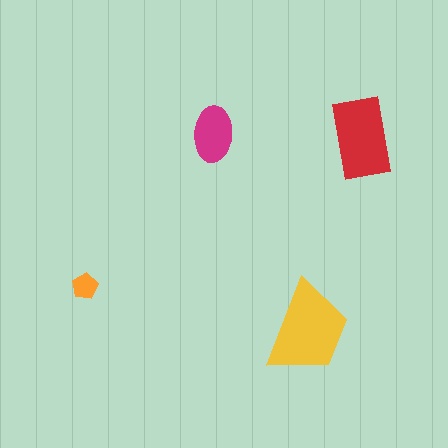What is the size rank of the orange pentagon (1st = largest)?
4th.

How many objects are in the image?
There are 4 objects in the image.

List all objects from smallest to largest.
The orange pentagon, the magenta ellipse, the red rectangle, the yellow trapezoid.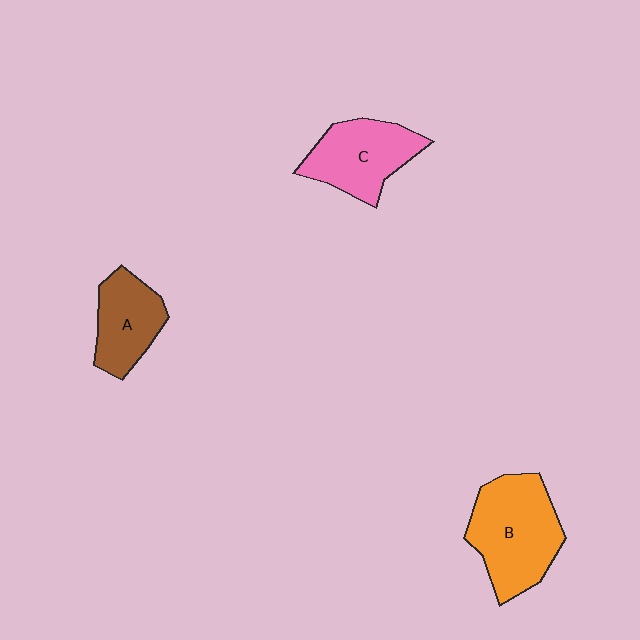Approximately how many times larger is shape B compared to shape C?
Approximately 1.3 times.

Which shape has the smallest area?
Shape A (brown).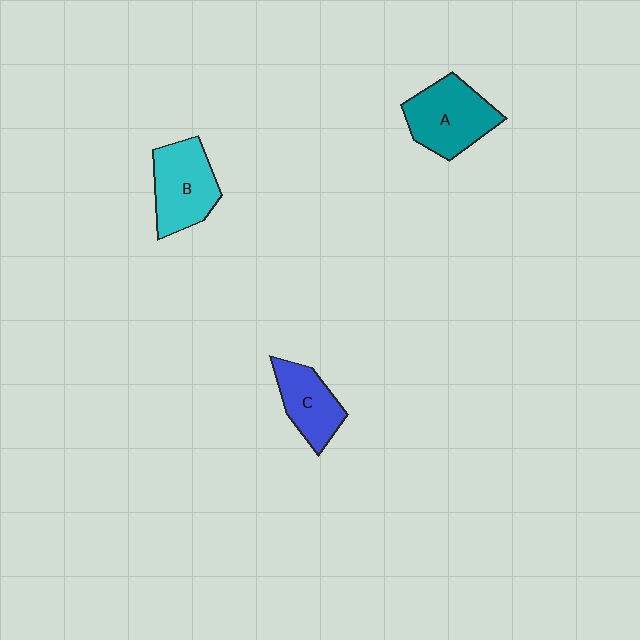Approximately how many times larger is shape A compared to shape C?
Approximately 1.4 times.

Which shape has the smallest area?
Shape C (blue).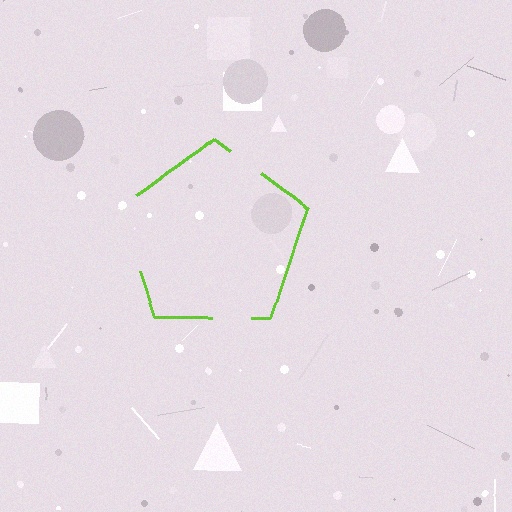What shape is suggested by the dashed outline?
The dashed outline suggests a pentagon.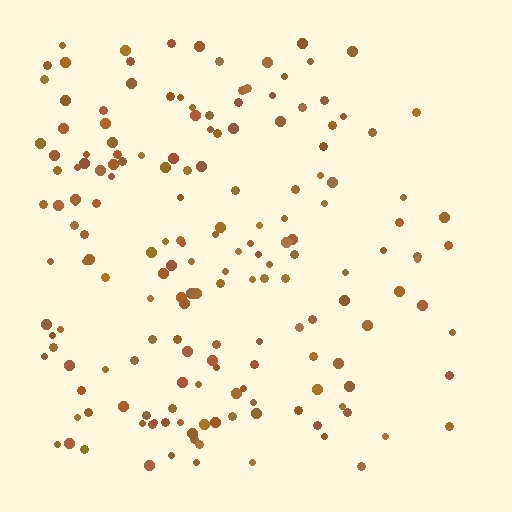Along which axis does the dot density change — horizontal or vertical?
Horizontal.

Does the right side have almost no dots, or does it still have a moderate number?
Still a moderate number, just noticeably fewer than the left.